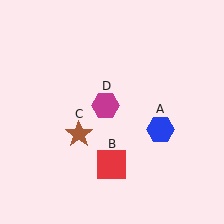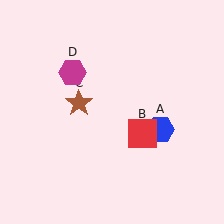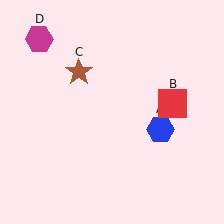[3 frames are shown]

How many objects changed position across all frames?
3 objects changed position: red square (object B), brown star (object C), magenta hexagon (object D).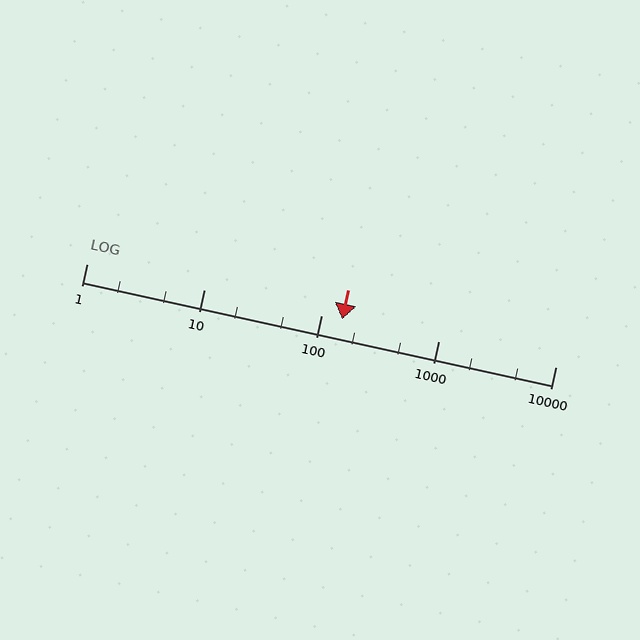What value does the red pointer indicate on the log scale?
The pointer indicates approximately 150.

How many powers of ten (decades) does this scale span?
The scale spans 4 decades, from 1 to 10000.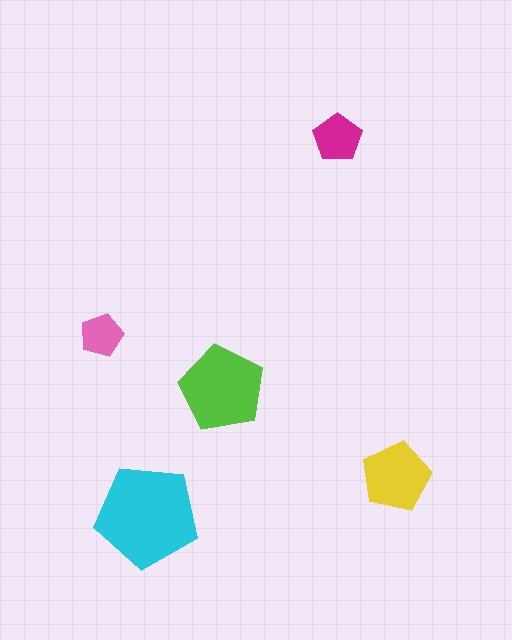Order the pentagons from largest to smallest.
the cyan one, the lime one, the yellow one, the magenta one, the pink one.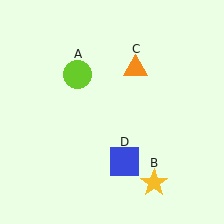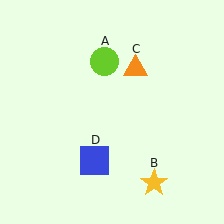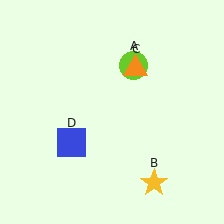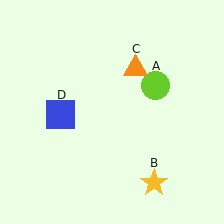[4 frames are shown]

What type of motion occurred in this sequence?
The lime circle (object A), blue square (object D) rotated clockwise around the center of the scene.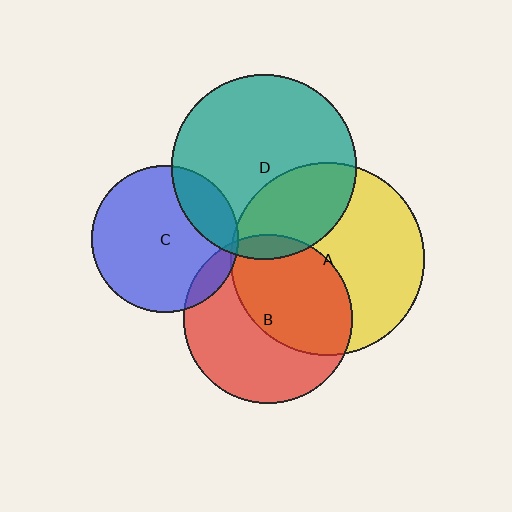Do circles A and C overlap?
Yes.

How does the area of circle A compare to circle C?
Approximately 1.7 times.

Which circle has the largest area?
Circle A (yellow).